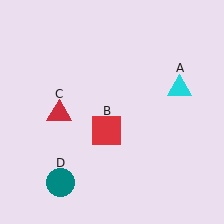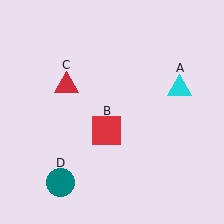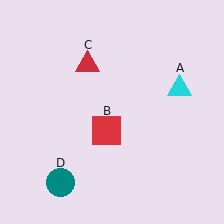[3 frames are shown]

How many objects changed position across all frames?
1 object changed position: red triangle (object C).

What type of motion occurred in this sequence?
The red triangle (object C) rotated clockwise around the center of the scene.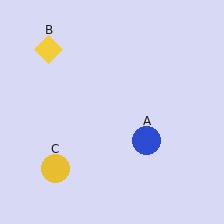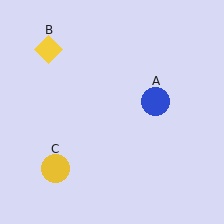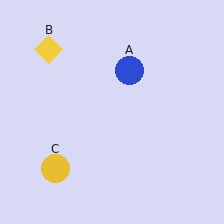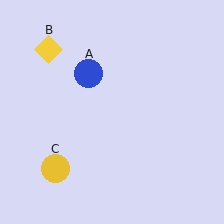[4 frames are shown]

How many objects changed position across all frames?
1 object changed position: blue circle (object A).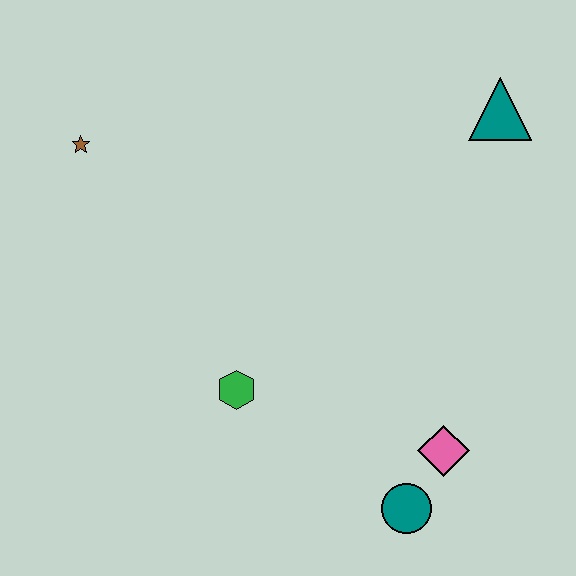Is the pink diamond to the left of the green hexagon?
No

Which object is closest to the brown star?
The green hexagon is closest to the brown star.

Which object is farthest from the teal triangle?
The brown star is farthest from the teal triangle.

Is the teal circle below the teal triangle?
Yes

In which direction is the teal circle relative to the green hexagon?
The teal circle is to the right of the green hexagon.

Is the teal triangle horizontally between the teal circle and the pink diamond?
No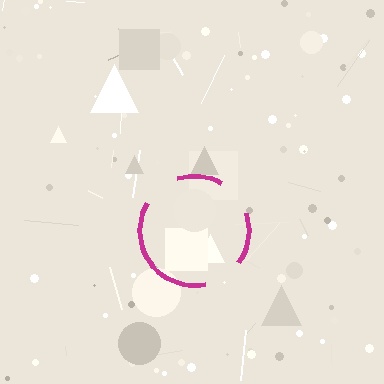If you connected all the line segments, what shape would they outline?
They would outline a circle.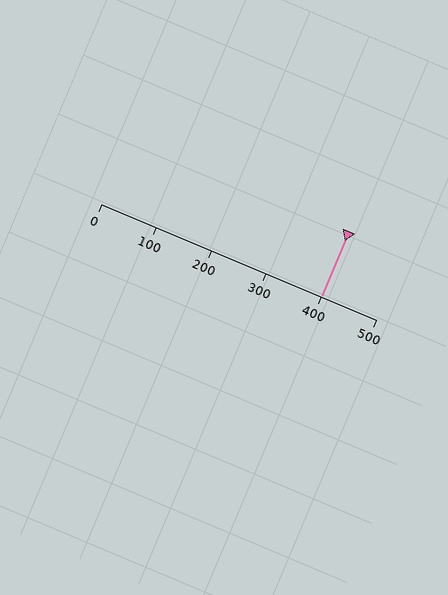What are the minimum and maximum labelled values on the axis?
The axis runs from 0 to 500.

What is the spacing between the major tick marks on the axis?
The major ticks are spaced 100 apart.